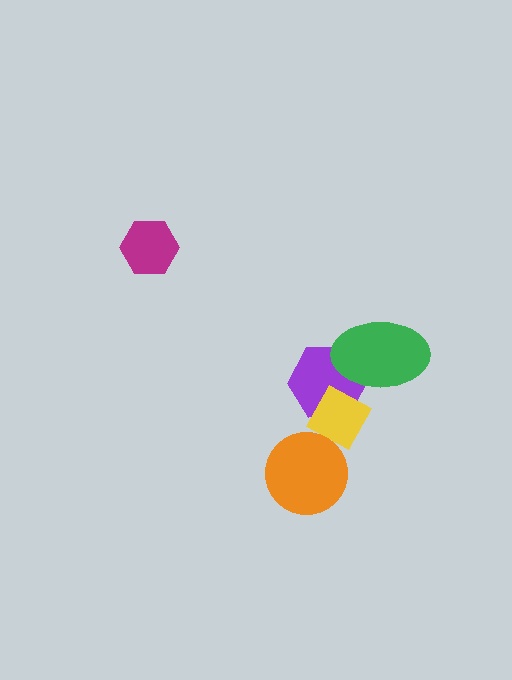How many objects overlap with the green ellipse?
1 object overlaps with the green ellipse.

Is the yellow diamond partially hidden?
Yes, it is partially covered by another shape.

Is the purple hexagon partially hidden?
Yes, it is partially covered by another shape.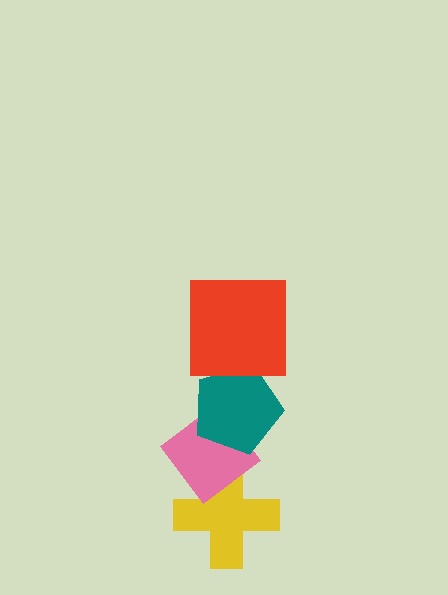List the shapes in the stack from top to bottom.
From top to bottom: the red square, the teal pentagon, the pink diamond, the yellow cross.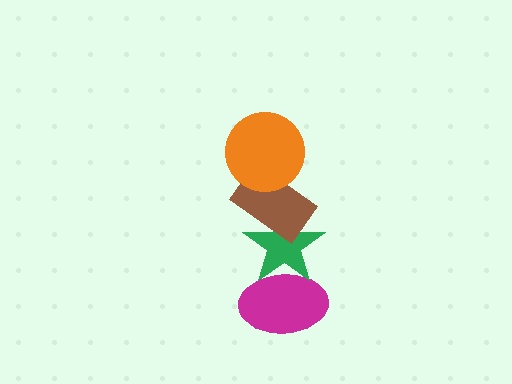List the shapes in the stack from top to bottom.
From top to bottom: the orange circle, the brown rectangle, the green star, the magenta ellipse.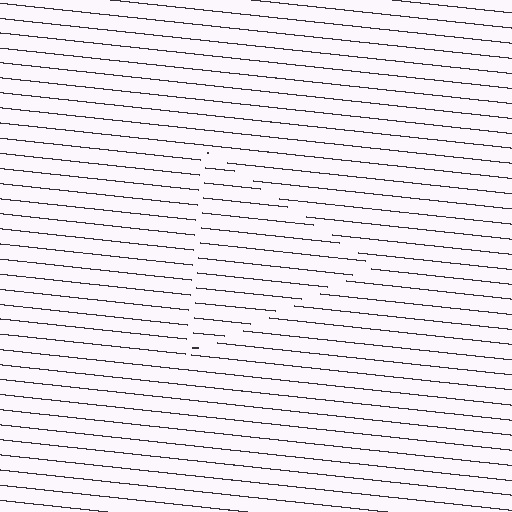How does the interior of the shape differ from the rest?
The interior of the shape contains the same grating, shifted by half a period — the contour is defined by the phase discontinuity where line-ends from the inner and outer gratings abut.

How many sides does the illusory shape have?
3 sides — the line-ends trace a triangle.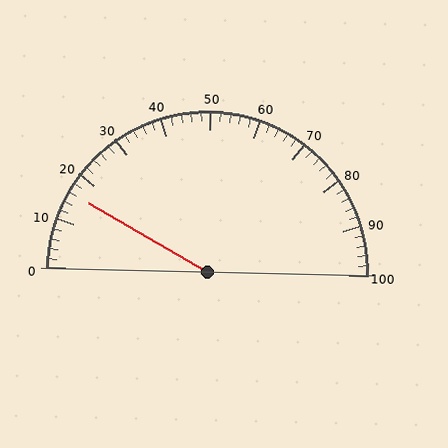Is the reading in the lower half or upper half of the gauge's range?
The reading is in the lower half of the range (0 to 100).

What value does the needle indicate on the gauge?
The needle indicates approximately 16.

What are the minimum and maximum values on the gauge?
The gauge ranges from 0 to 100.